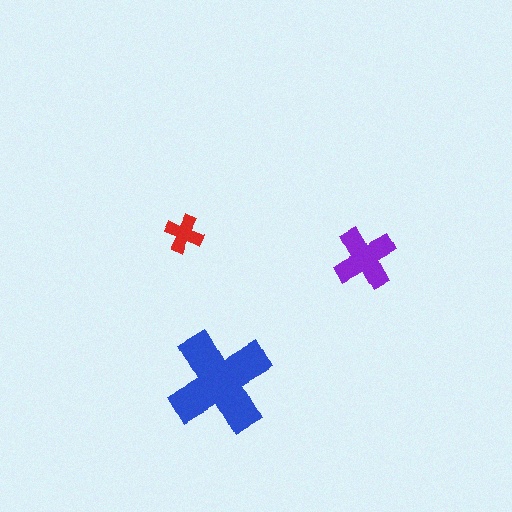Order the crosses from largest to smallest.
the blue one, the purple one, the red one.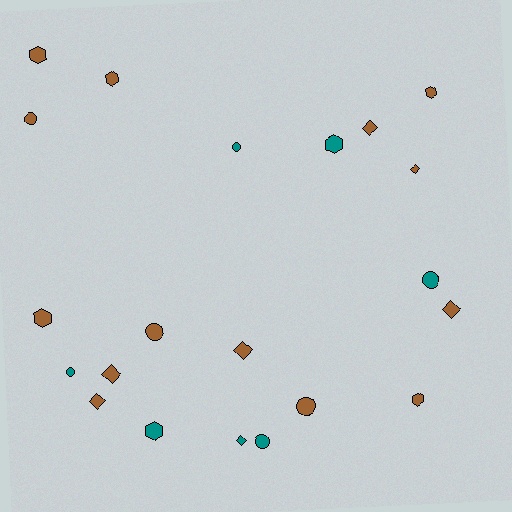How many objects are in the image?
There are 21 objects.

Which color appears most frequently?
Brown, with 14 objects.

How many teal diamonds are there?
There is 1 teal diamond.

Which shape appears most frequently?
Hexagon, with 7 objects.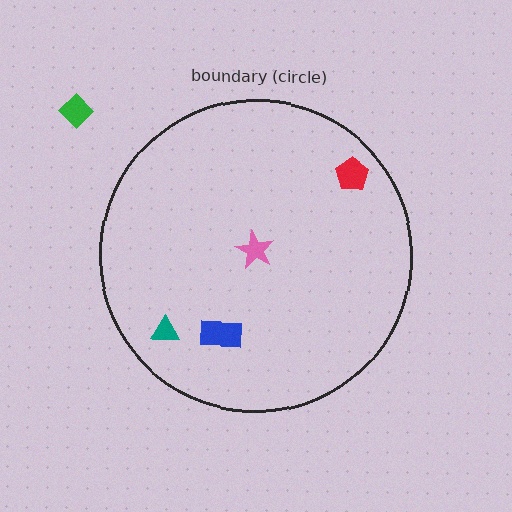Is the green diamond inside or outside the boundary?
Outside.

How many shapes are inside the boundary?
4 inside, 1 outside.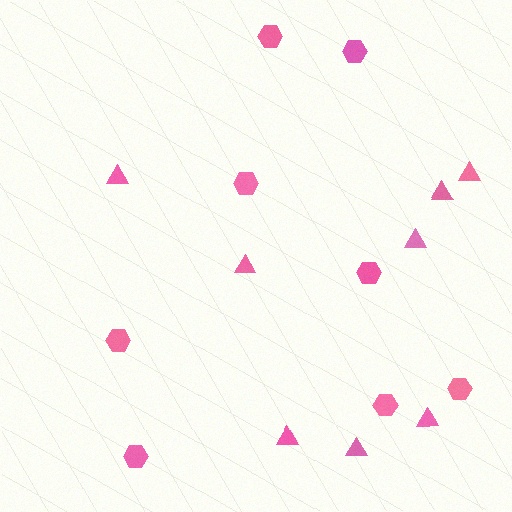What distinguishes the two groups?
There are 2 groups: one group of triangles (8) and one group of hexagons (8).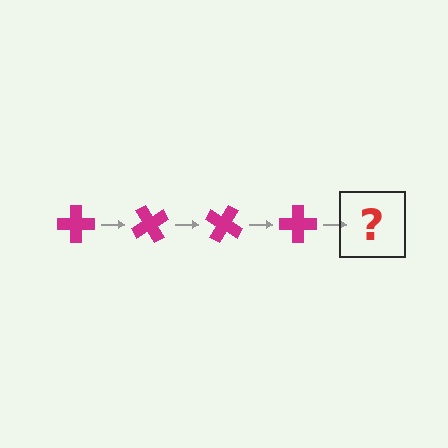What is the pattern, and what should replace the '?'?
The pattern is that the cross rotates 60 degrees each step. The '?' should be a magenta cross rotated 240 degrees.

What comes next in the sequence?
The next element should be a magenta cross rotated 240 degrees.